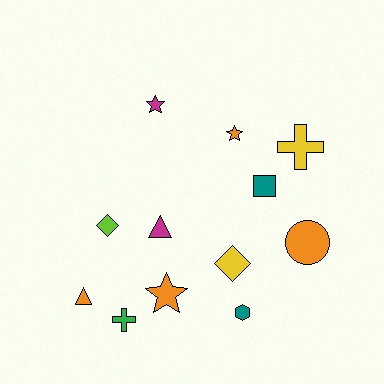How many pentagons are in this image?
There are no pentagons.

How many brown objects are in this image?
There are no brown objects.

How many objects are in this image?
There are 12 objects.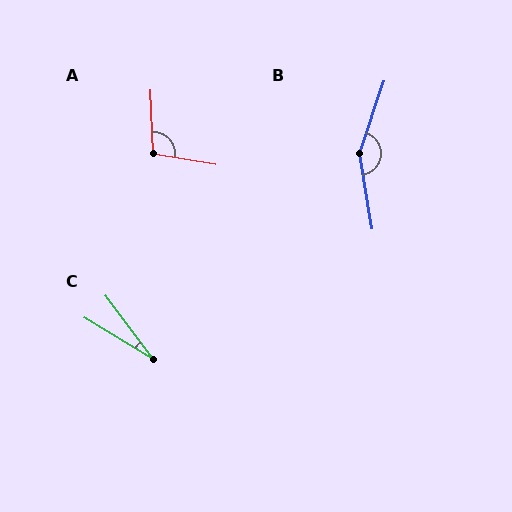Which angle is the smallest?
C, at approximately 22 degrees.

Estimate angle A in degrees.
Approximately 102 degrees.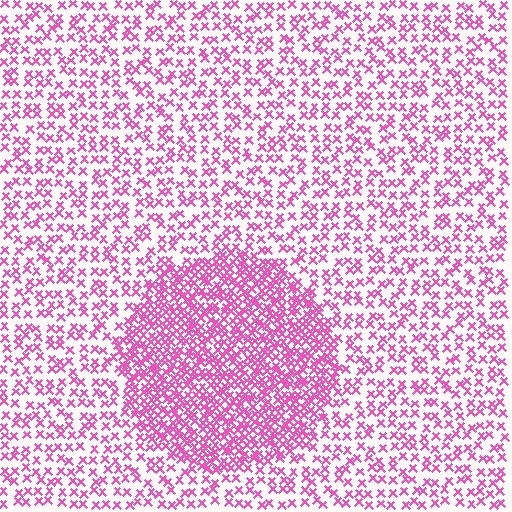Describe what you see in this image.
The image contains small pink elements arranged at two different densities. A circle-shaped region is visible where the elements are more densely packed than the surrounding area.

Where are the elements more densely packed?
The elements are more densely packed inside the circle boundary.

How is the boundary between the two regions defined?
The boundary is defined by a change in element density (approximately 2.3x ratio). All elements are the same color, size, and shape.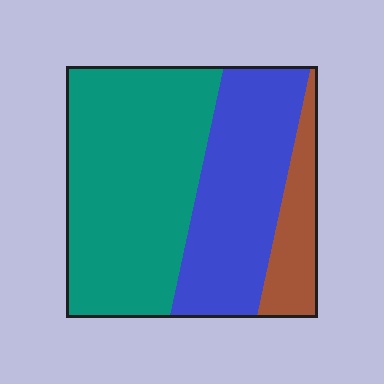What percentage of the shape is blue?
Blue takes up about one third (1/3) of the shape.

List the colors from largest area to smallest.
From largest to smallest: teal, blue, brown.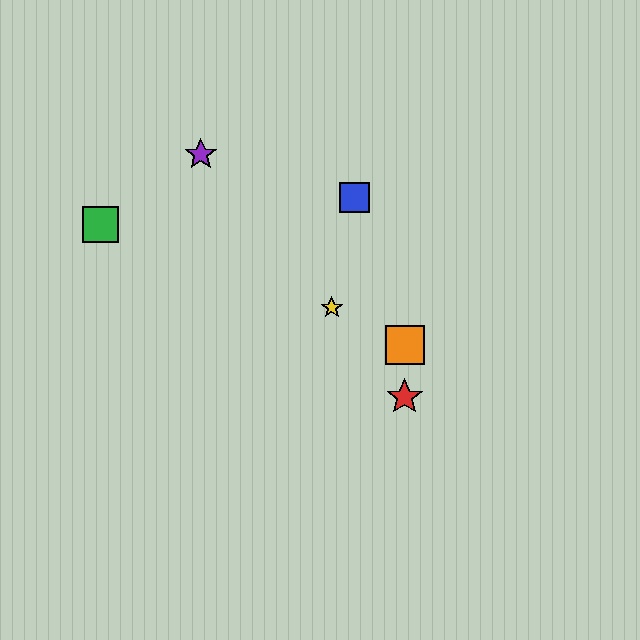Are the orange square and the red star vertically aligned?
Yes, both are at x≈405.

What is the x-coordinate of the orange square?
The orange square is at x≈405.